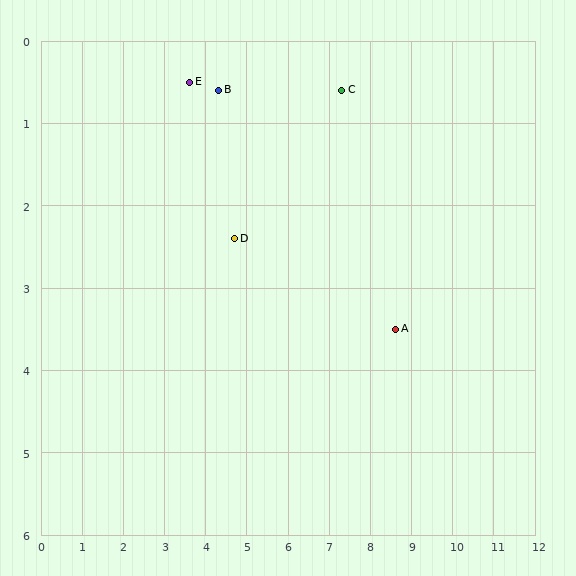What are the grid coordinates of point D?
Point D is at approximately (4.7, 2.4).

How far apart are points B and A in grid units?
Points B and A are about 5.2 grid units apart.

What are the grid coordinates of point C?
Point C is at approximately (7.3, 0.6).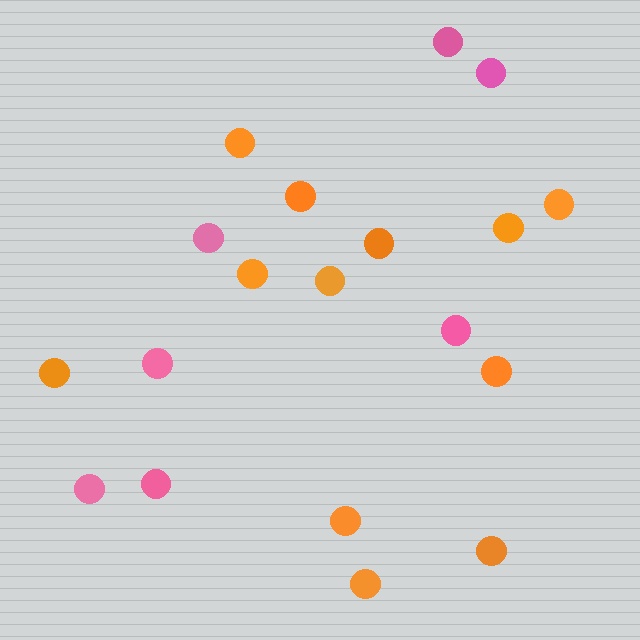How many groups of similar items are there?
There are 2 groups: one group of pink circles (7) and one group of orange circles (12).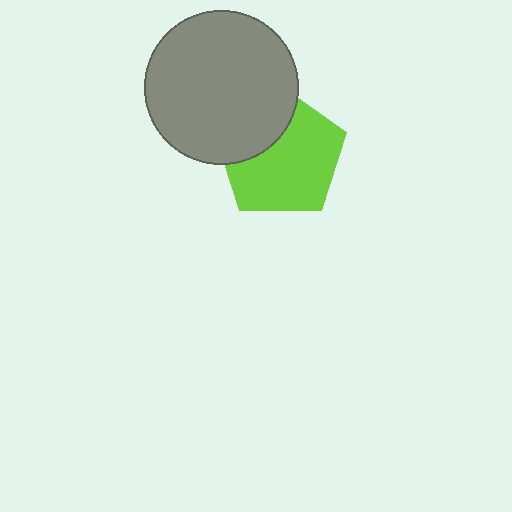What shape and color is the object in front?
The object in front is a gray circle.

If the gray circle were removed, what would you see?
You would see the complete lime pentagon.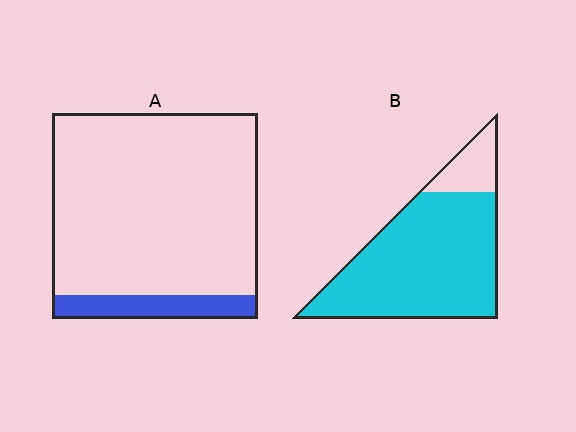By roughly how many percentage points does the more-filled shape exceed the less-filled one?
By roughly 75 percentage points (B over A).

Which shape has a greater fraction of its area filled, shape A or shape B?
Shape B.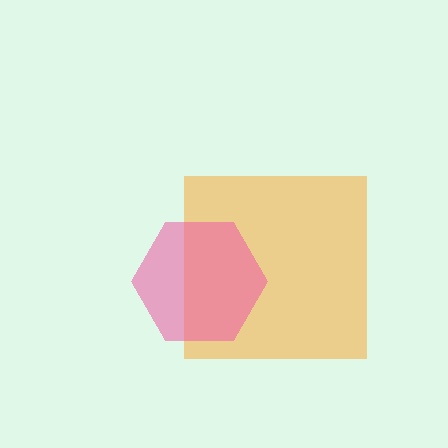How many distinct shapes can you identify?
There are 2 distinct shapes: an orange square, a pink hexagon.